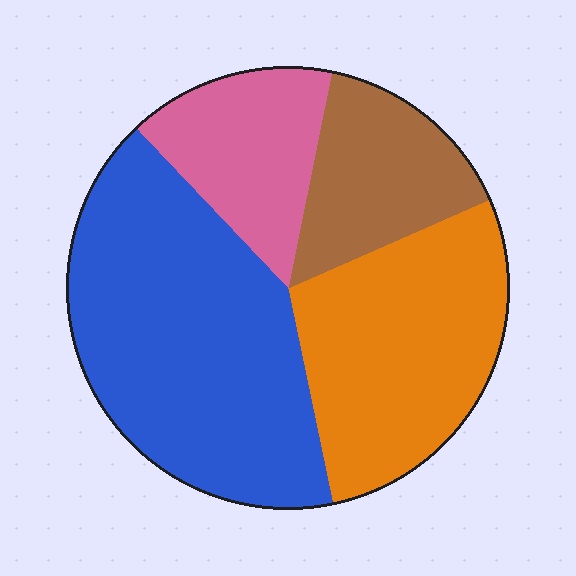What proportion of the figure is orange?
Orange covers 28% of the figure.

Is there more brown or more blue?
Blue.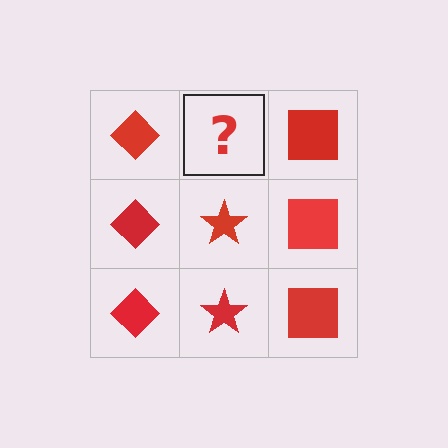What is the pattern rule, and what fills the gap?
The rule is that each column has a consistent shape. The gap should be filled with a red star.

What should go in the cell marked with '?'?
The missing cell should contain a red star.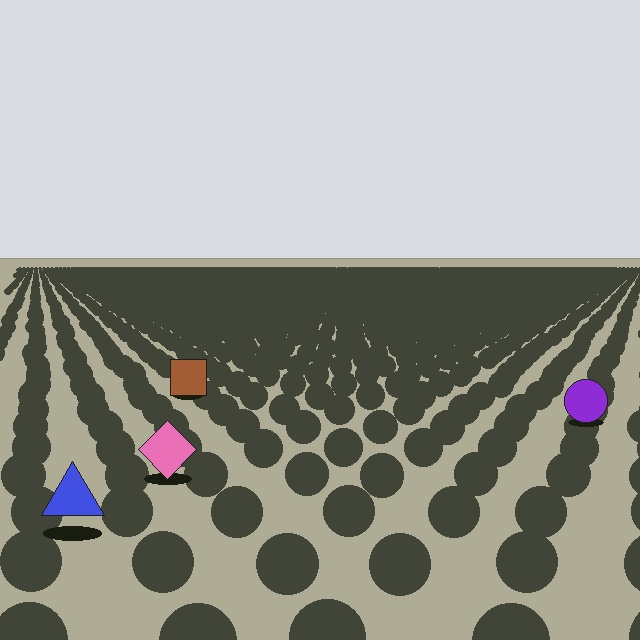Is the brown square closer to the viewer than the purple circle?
No. The purple circle is closer — you can tell from the texture gradient: the ground texture is coarser near it.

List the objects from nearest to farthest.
From nearest to farthest: the blue triangle, the pink diamond, the purple circle, the brown square.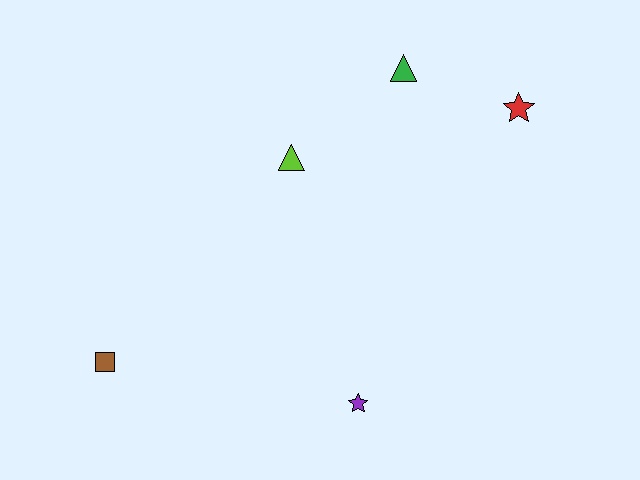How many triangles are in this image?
There are 2 triangles.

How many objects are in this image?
There are 5 objects.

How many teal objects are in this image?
There are no teal objects.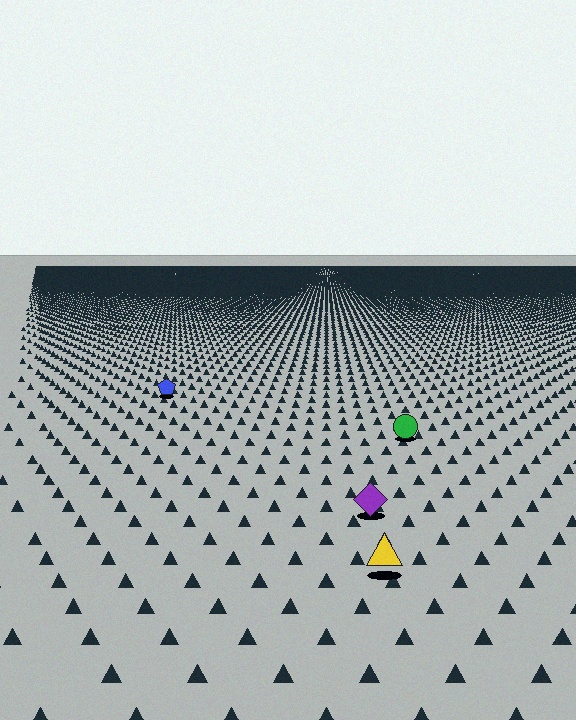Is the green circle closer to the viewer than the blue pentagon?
Yes. The green circle is closer — you can tell from the texture gradient: the ground texture is coarser near it.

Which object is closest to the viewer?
The yellow triangle is closest. The texture marks near it are larger and more spread out.